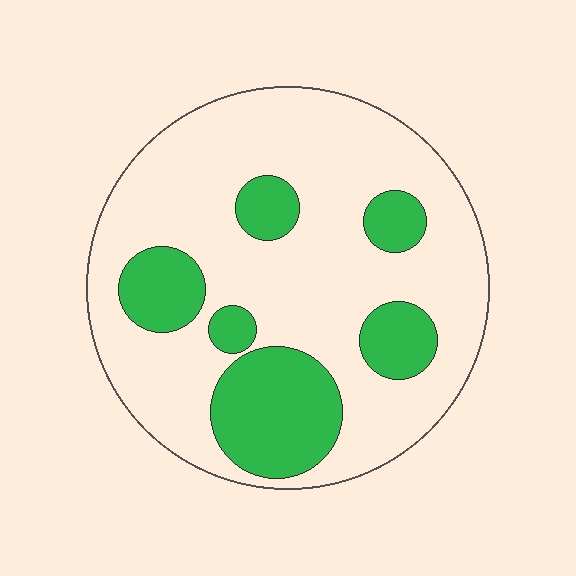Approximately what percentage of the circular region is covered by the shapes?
Approximately 25%.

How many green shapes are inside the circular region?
6.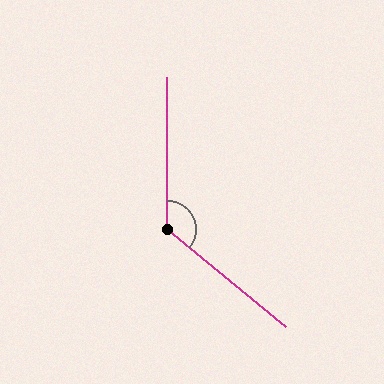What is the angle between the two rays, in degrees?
Approximately 130 degrees.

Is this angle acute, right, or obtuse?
It is obtuse.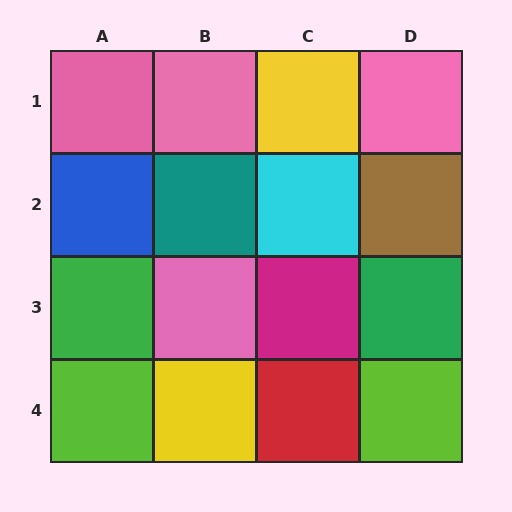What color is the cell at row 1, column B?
Pink.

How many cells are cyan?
1 cell is cyan.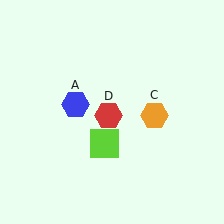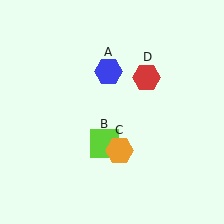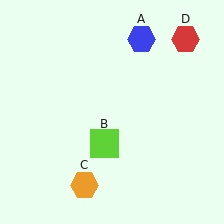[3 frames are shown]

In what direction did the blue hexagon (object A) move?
The blue hexagon (object A) moved up and to the right.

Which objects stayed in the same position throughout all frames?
Lime square (object B) remained stationary.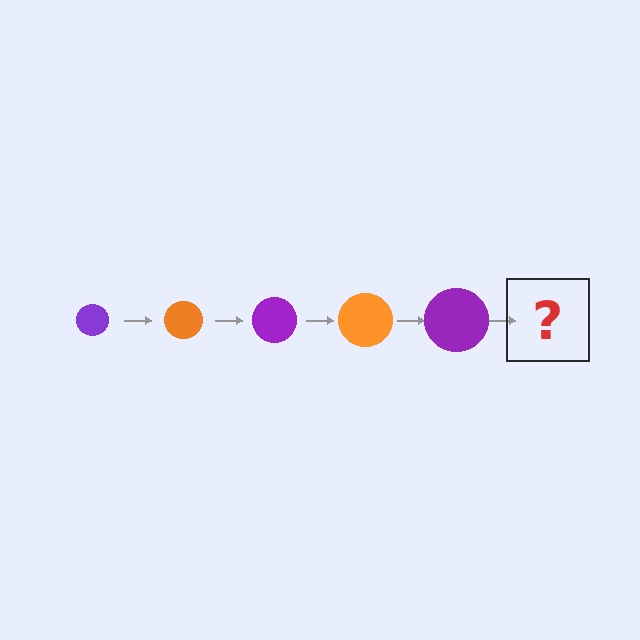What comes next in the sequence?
The next element should be an orange circle, larger than the previous one.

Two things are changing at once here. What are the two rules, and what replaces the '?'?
The two rules are that the circle grows larger each step and the color cycles through purple and orange. The '?' should be an orange circle, larger than the previous one.